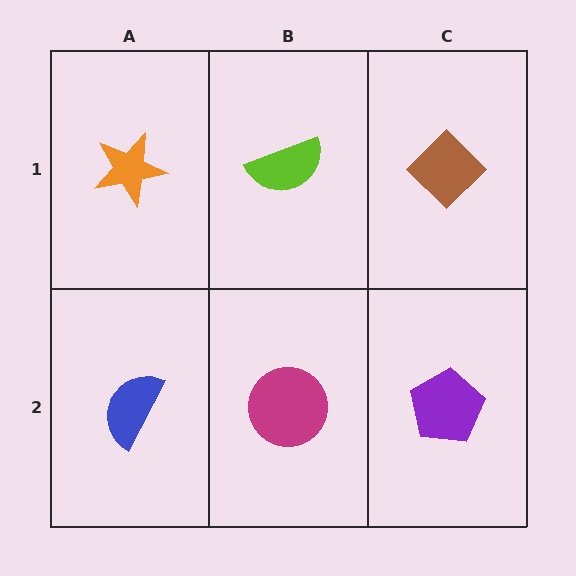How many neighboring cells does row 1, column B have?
3.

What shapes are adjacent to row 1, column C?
A purple pentagon (row 2, column C), a lime semicircle (row 1, column B).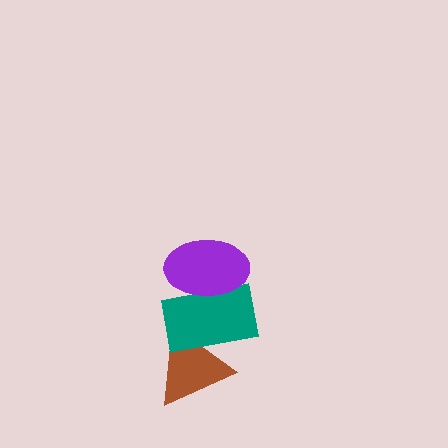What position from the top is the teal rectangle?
The teal rectangle is 2nd from the top.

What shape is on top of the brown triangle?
The teal rectangle is on top of the brown triangle.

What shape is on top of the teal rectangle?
The purple ellipse is on top of the teal rectangle.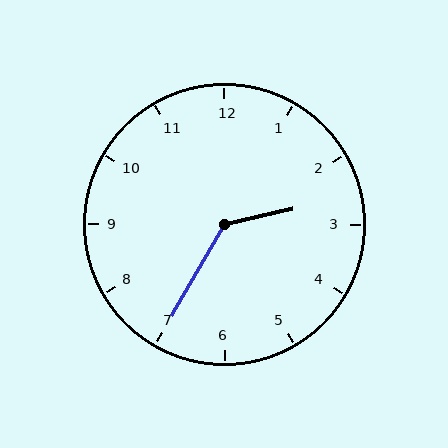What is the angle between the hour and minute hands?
Approximately 132 degrees.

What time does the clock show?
2:35.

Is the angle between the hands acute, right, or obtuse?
It is obtuse.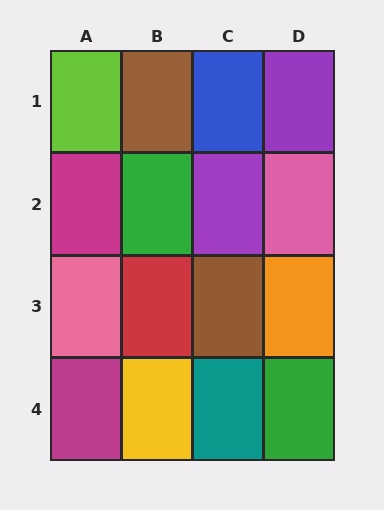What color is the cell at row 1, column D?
Purple.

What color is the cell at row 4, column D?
Green.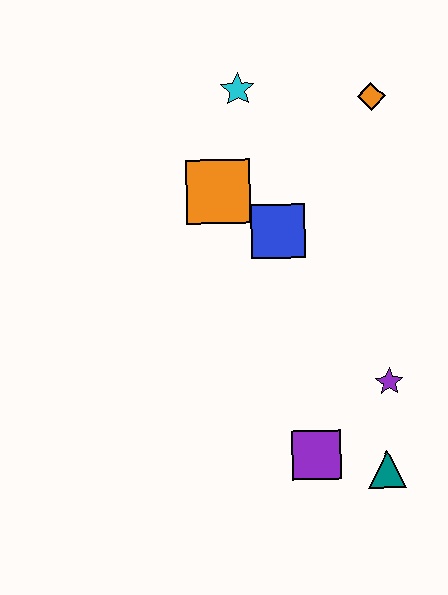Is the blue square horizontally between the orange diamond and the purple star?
No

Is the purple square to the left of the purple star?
Yes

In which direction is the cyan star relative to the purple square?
The cyan star is above the purple square.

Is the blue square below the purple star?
No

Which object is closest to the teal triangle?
The purple square is closest to the teal triangle.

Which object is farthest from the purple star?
The cyan star is farthest from the purple star.